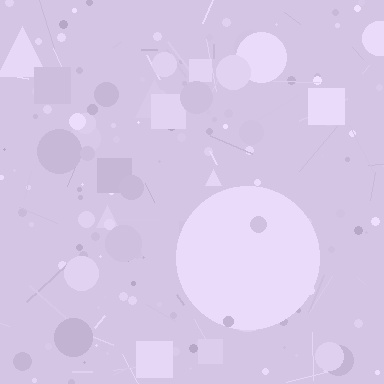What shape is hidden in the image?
A circle is hidden in the image.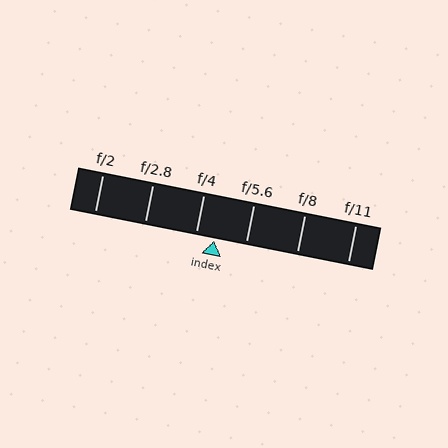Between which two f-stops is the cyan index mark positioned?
The index mark is between f/4 and f/5.6.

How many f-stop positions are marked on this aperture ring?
There are 6 f-stop positions marked.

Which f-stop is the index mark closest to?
The index mark is closest to f/4.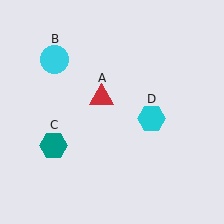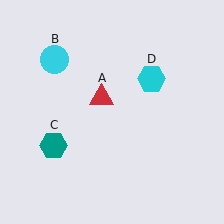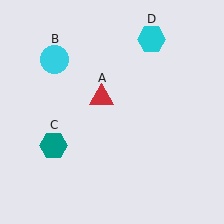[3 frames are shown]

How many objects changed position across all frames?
1 object changed position: cyan hexagon (object D).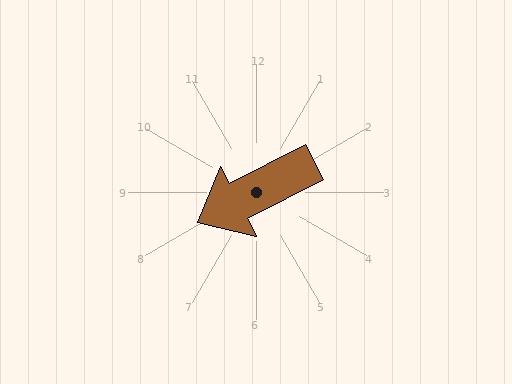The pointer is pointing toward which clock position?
Roughly 8 o'clock.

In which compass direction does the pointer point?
Southwest.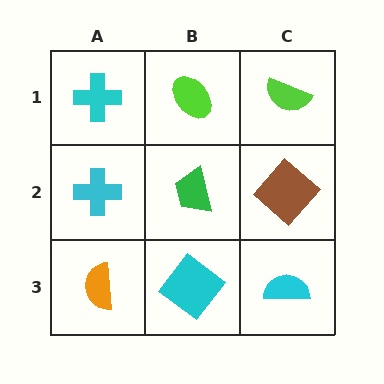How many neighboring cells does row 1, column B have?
3.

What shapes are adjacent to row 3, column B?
A green trapezoid (row 2, column B), an orange semicircle (row 3, column A), a cyan semicircle (row 3, column C).